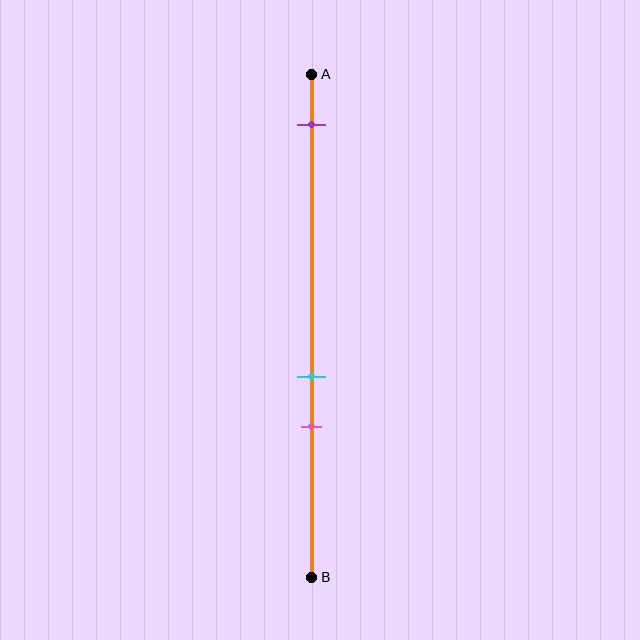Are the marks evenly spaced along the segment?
No, the marks are not evenly spaced.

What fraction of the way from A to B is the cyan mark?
The cyan mark is approximately 60% (0.6) of the way from A to B.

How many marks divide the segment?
There are 3 marks dividing the segment.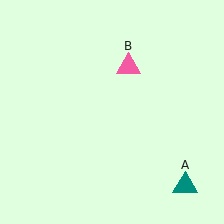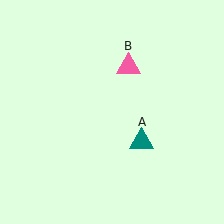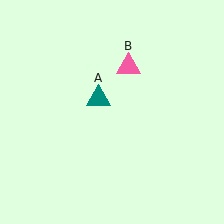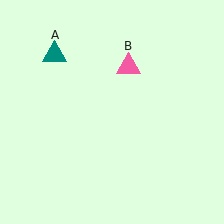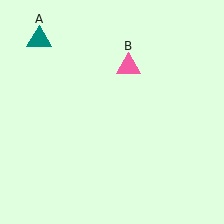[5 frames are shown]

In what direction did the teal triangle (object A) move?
The teal triangle (object A) moved up and to the left.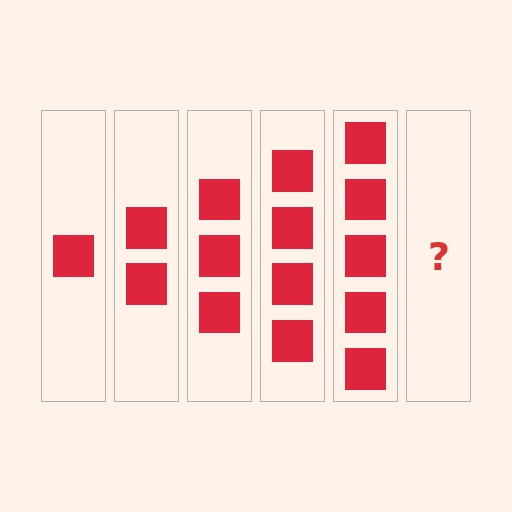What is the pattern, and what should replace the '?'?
The pattern is that each step adds one more square. The '?' should be 6 squares.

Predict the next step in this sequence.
The next step is 6 squares.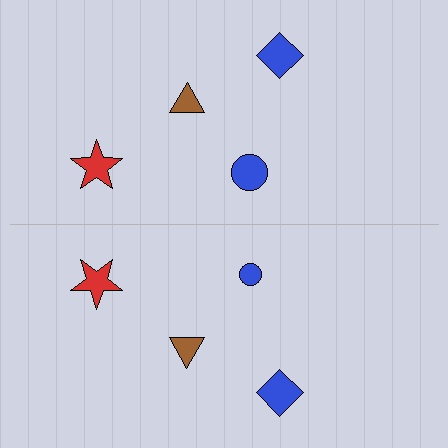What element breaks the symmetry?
The blue circle on the bottom side has a different size than its mirror counterpart.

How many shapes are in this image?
There are 8 shapes in this image.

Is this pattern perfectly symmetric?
No, the pattern is not perfectly symmetric. The blue circle on the bottom side has a different size than its mirror counterpart.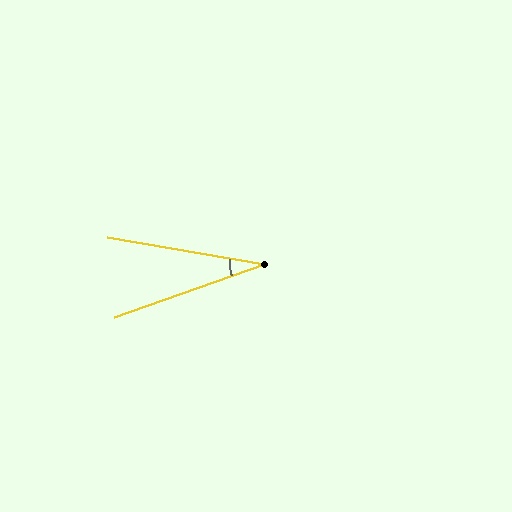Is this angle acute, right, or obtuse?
It is acute.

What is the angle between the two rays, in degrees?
Approximately 29 degrees.